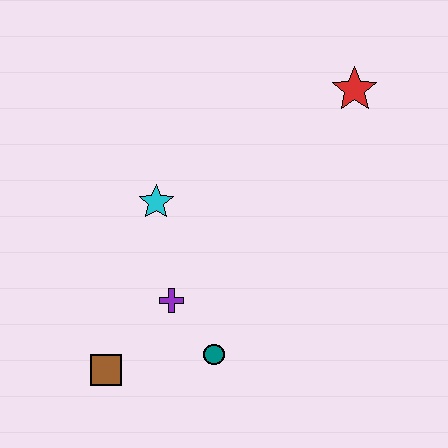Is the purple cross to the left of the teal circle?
Yes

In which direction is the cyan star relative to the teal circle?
The cyan star is above the teal circle.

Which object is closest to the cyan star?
The purple cross is closest to the cyan star.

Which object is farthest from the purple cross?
The red star is farthest from the purple cross.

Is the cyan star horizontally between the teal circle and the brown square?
Yes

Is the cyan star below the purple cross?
No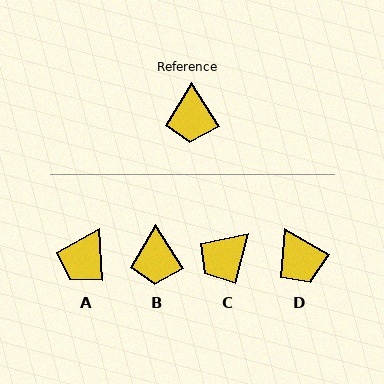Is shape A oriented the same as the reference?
No, it is off by about 29 degrees.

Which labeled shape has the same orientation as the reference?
B.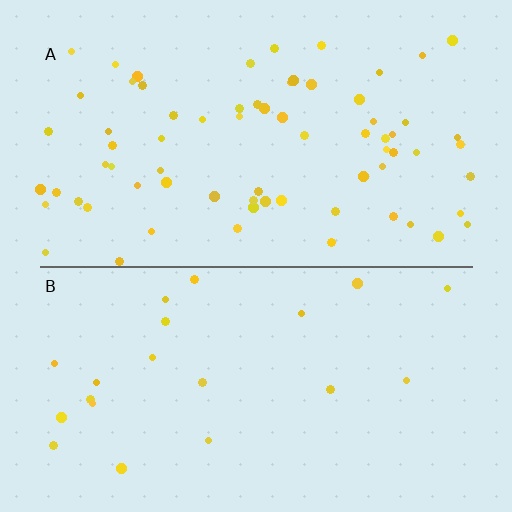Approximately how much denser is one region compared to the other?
Approximately 3.4× — region A over region B.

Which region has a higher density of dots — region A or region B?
A (the top).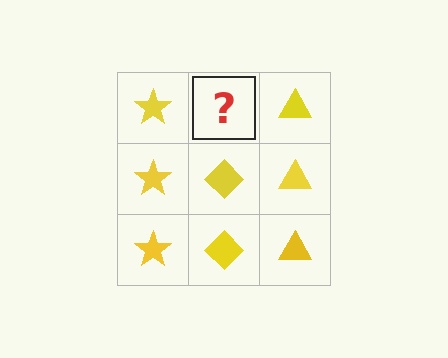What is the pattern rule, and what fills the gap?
The rule is that each column has a consistent shape. The gap should be filled with a yellow diamond.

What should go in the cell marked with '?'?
The missing cell should contain a yellow diamond.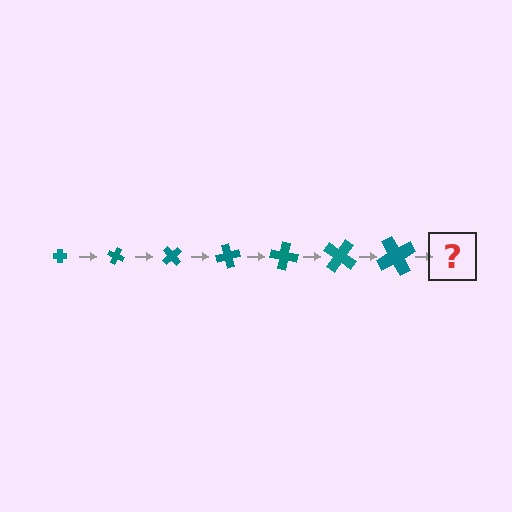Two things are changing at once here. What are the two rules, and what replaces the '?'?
The two rules are that the cross grows larger each step and it rotates 25 degrees each step. The '?' should be a cross, larger than the previous one and rotated 175 degrees from the start.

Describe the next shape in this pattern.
It should be a cross, larger than the previous one and rotated 175 degrees from the start.